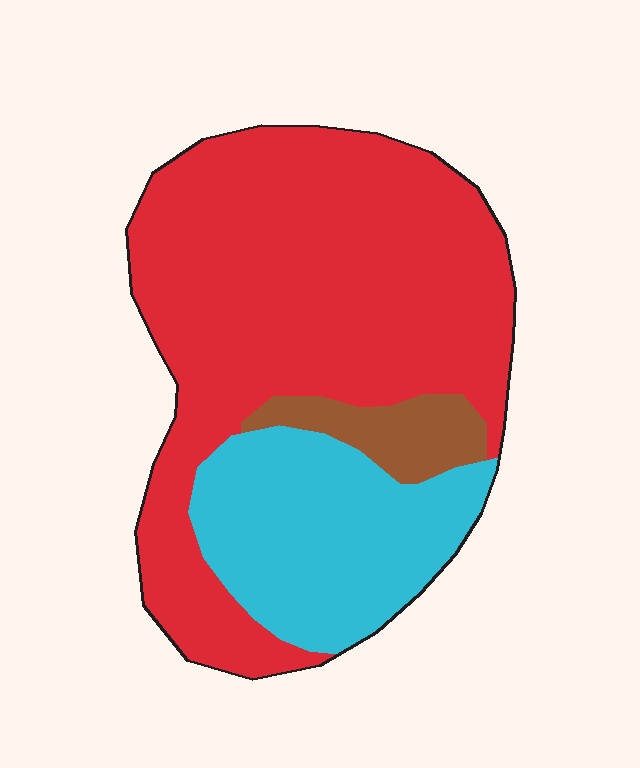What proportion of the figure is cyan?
Cyan takes up about one quarter (1/4) of the figure.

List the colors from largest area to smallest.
From largest to smallest: red, cyan, brown.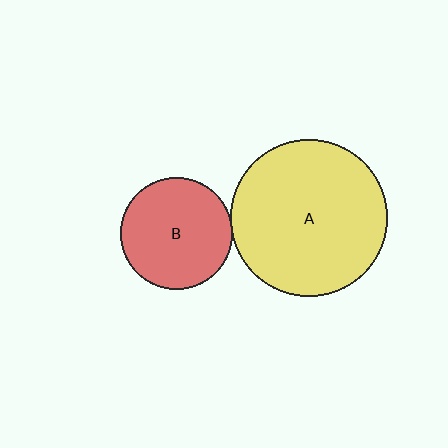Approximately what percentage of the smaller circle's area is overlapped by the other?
Approximately 5%.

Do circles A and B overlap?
Yes.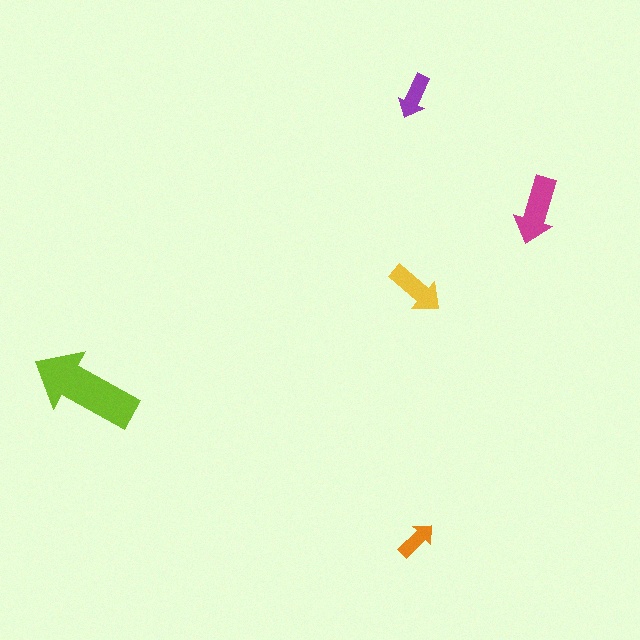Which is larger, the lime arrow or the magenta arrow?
The lime one.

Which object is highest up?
The purple arrow is topmost.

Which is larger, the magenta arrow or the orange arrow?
The magenta one.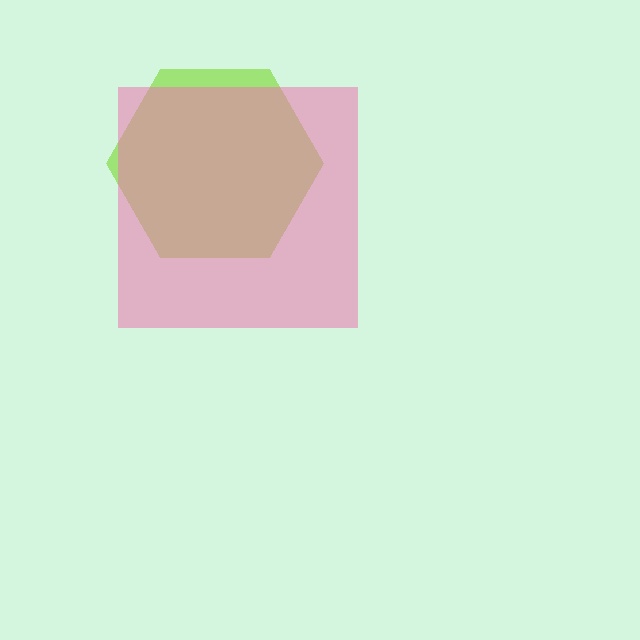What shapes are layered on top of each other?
The layered shapes are: a lime hexagon, a pink square.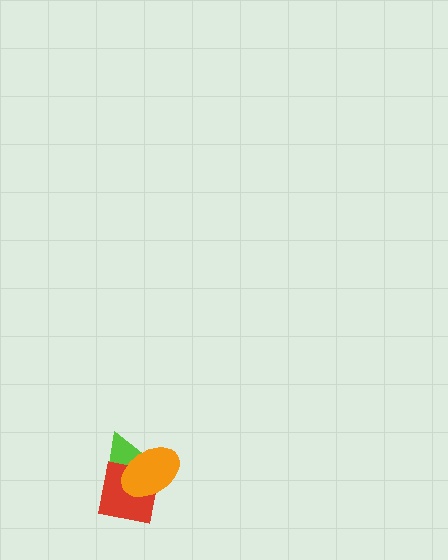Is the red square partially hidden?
Yes, it is partially covered by another shape.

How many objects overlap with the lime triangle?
2 objects overlap with the lime triangle.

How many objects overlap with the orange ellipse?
2 objects overlap with the orange ellipse.